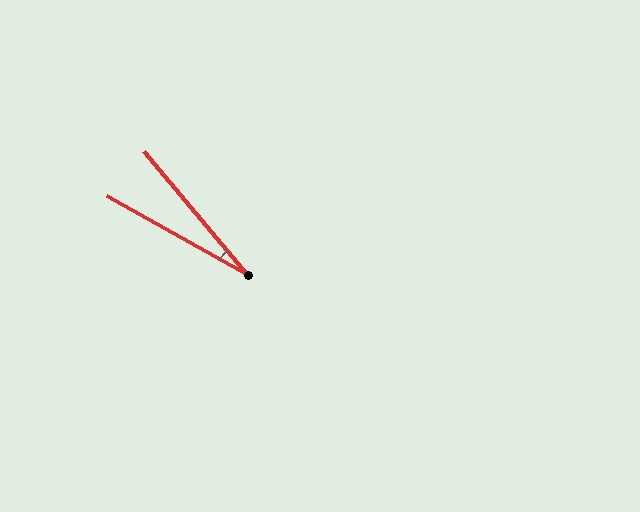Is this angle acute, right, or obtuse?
It is acute.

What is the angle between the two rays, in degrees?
Approximately 21 degrees.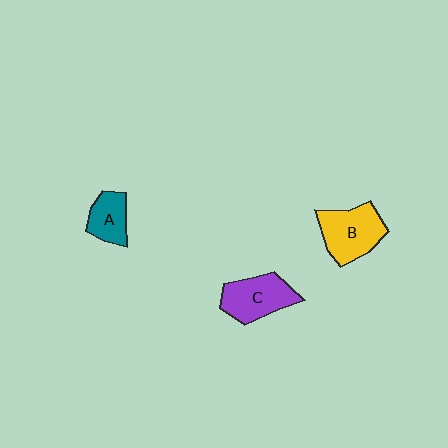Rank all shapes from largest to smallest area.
From largest to smallest: B (yellow), C (purple), A (teal).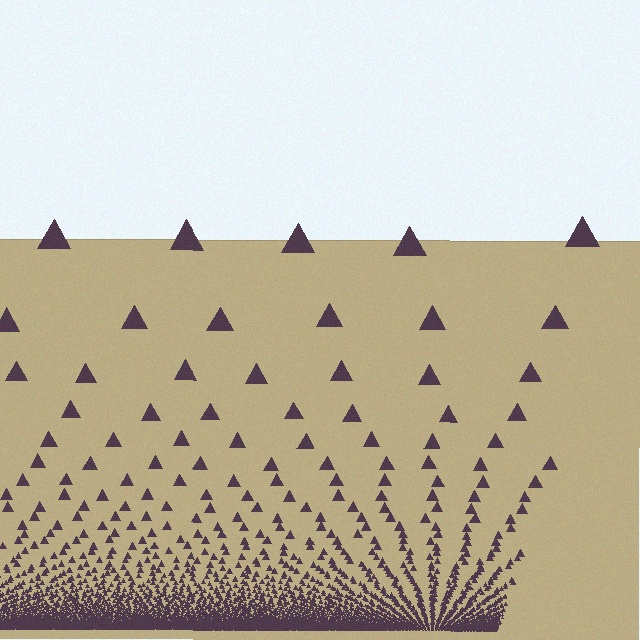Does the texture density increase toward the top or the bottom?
Density increases toward the bottom.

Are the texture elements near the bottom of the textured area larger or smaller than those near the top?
Smaller. The gradient is inverted — elements near the bottom are smaller and denser.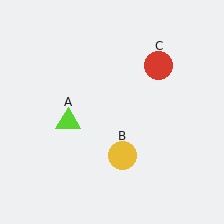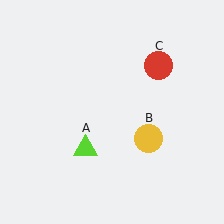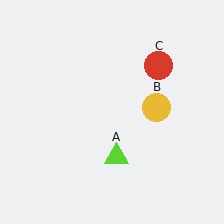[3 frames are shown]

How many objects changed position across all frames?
2 objects changed position: lime triangle (object A), yellow circle (object B).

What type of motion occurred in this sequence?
The lime triangle (object A), yellow circle (object B) rotated counterclockwise around the center of the scene.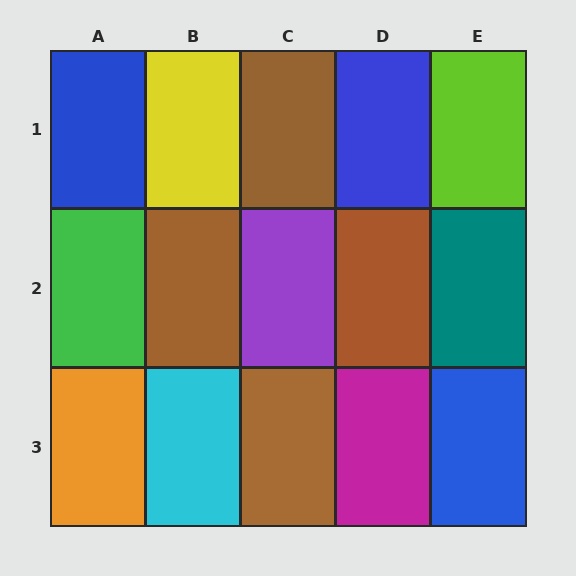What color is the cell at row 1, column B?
Yellow.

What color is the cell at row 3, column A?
Orange.